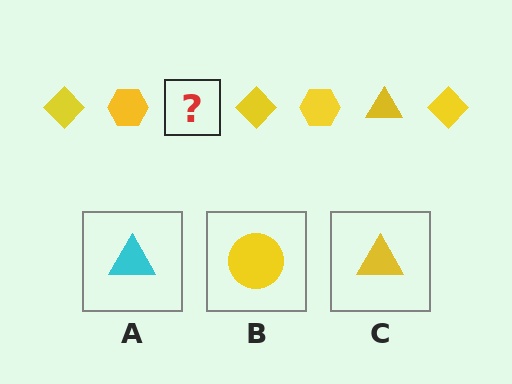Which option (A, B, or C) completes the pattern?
C.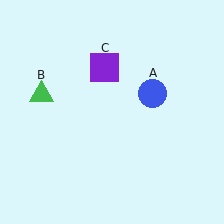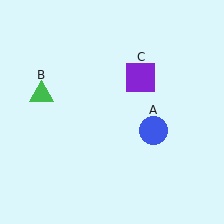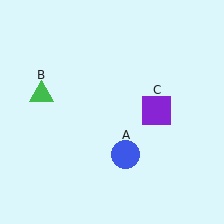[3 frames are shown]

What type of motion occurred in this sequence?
The blue circle (object A), purple square (object C) rotated clockwise around the center of the scene.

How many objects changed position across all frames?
2 objects changed position: blue circle (object A), purple square (object C).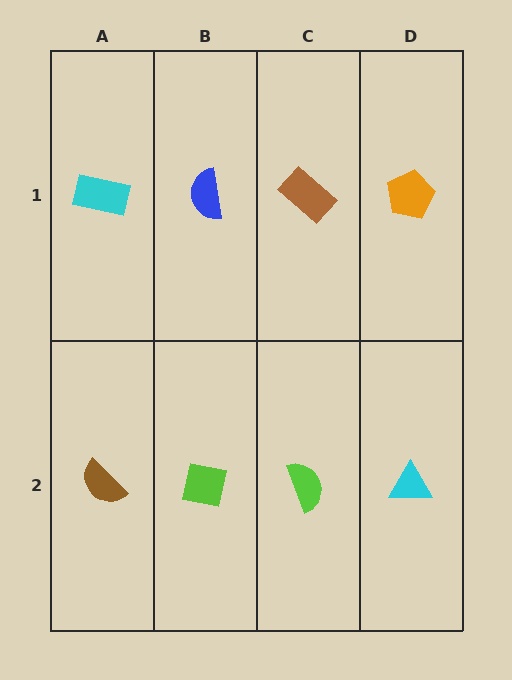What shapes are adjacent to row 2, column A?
A cyan rectangle (row 1, column A), a lime square (row 2, column B).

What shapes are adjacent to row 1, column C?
A lime semicircle (row 2, column C), a blue semicircle (row 1, column B), an orange pentagon (row 1, column D).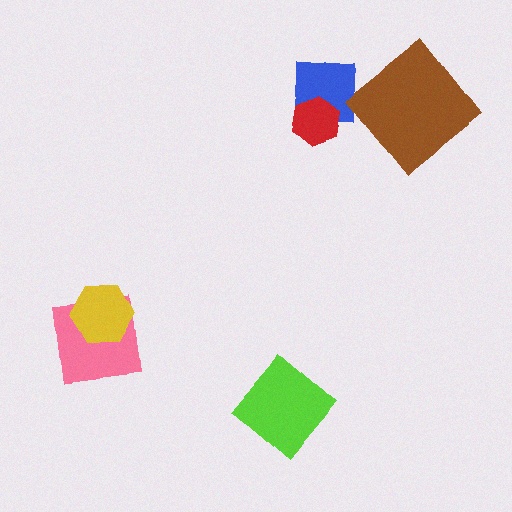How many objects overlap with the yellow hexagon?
1 object overlaps with the yellow hexagon.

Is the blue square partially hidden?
Yes, it is partially covered by another shape.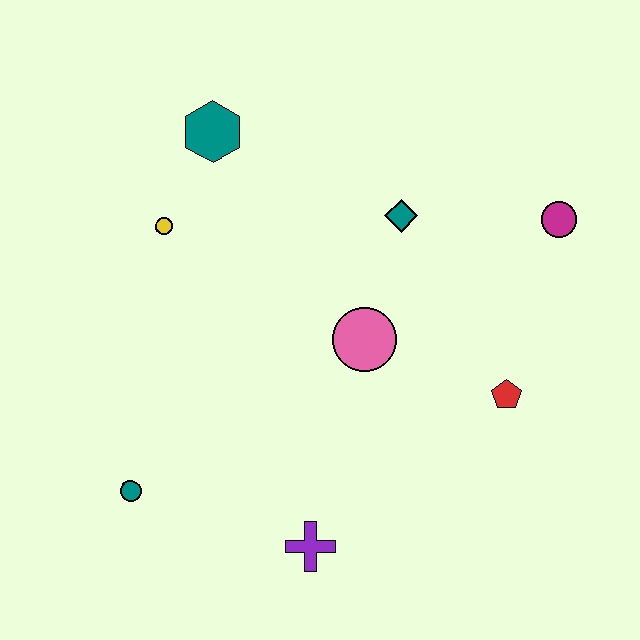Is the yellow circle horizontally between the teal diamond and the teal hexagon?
No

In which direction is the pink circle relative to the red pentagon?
The pink circle is to the left of the red pentagon.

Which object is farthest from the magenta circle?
The teal circle is farthest from the magenta circle.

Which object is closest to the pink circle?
The teal diamond is closest to the pink circle.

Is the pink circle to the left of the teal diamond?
Yes